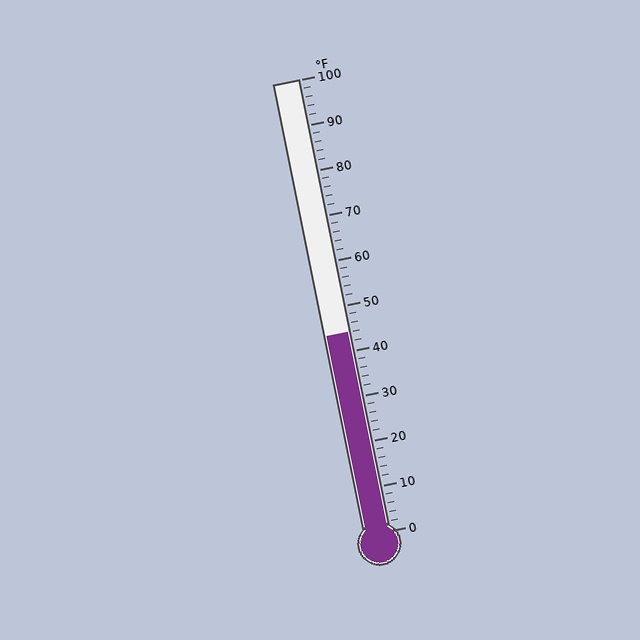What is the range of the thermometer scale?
The thermometer scale ranges from 0°F to 100°F.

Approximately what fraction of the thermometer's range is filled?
The thermometer is filled to approximately 45% of its range.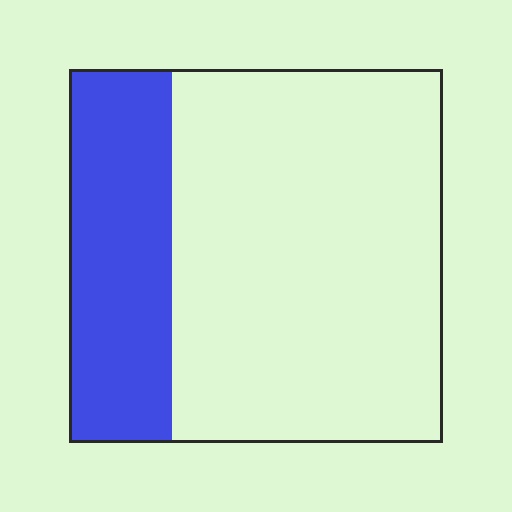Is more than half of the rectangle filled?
No.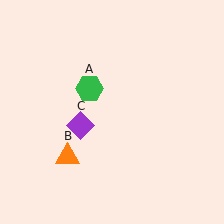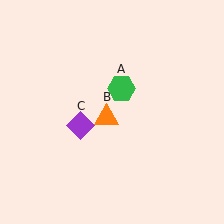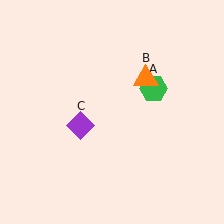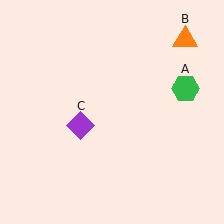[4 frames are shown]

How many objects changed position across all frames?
2 objects changed position: green hexagon (object A), orange triangle (object B).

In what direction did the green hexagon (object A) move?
The green hexagon (object A) moved right.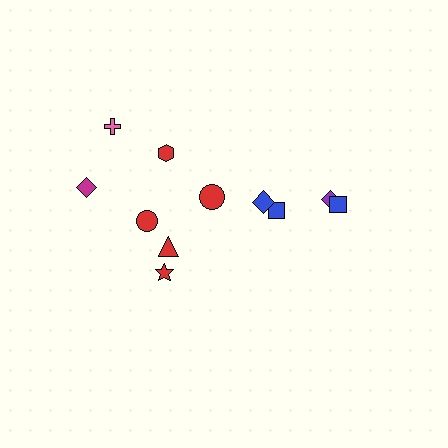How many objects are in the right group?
There are 4 objects.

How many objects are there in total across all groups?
There are 11 objects.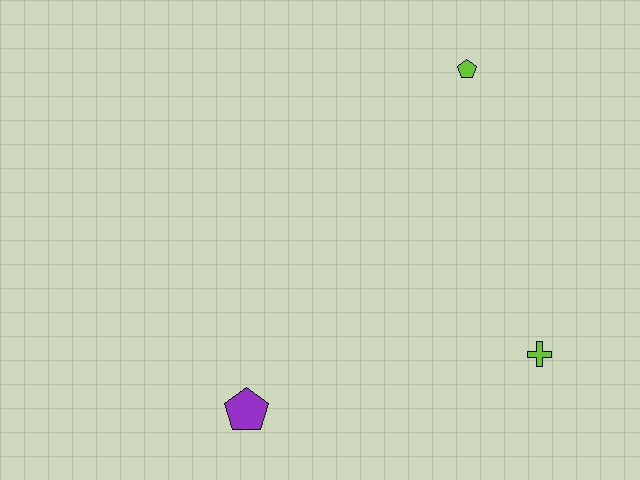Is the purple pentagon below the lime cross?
Yes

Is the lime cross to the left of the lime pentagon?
No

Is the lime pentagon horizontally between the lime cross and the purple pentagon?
Yes